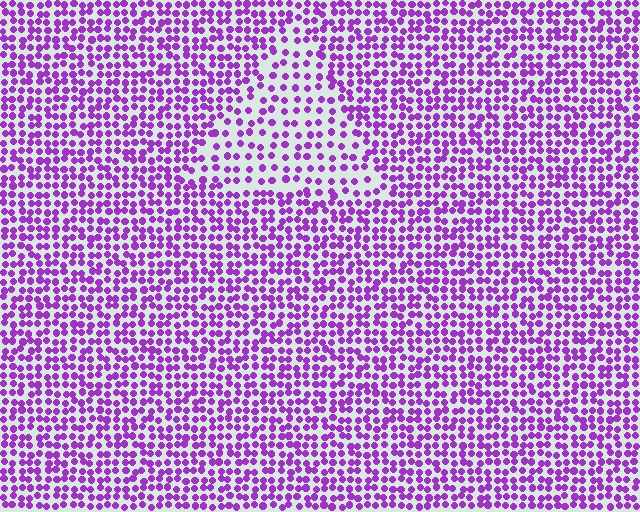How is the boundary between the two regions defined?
The boundary is defined by a change in element density (approximately 1.8x ratio). All elements are the same color, size, and shape.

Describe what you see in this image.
The image contains small purple elements arranged at two different densities. A triangle-shaped region is visible where the elements are less densely packed than the surrounding area.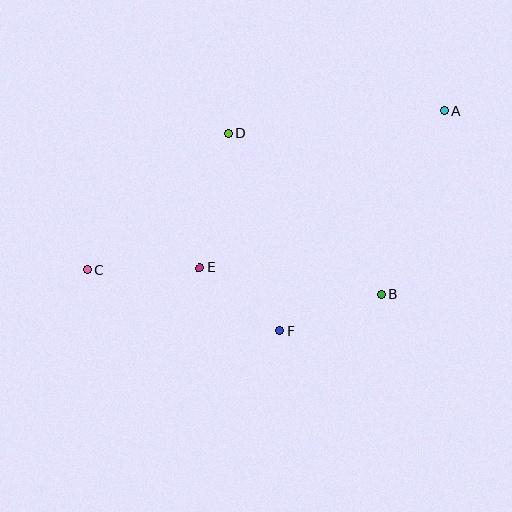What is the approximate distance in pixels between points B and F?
The distance between B and F is approximately 109 pixels.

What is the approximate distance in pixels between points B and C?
The distance between B and C is approximately 295 pixels.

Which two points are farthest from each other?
Points A and C are farthest from each other.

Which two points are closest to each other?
Points E and F are closest to each other.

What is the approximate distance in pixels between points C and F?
The distance between C and F is approximately 201 pixels.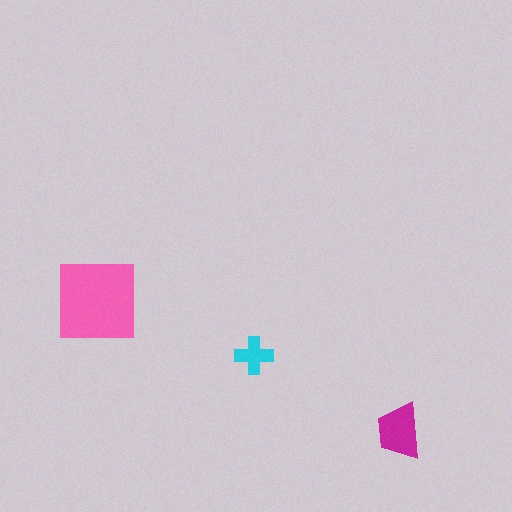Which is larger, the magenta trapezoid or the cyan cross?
The magenta trapezoid.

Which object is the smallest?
The cyan cross.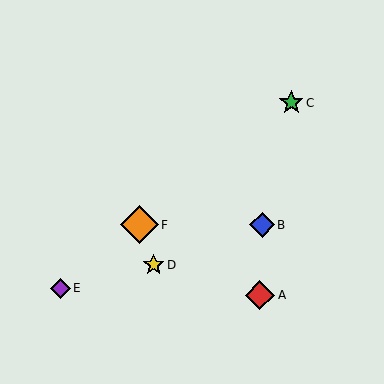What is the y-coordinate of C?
Object C is at y≈103.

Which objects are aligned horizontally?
Objects B, F are aligned horizontally.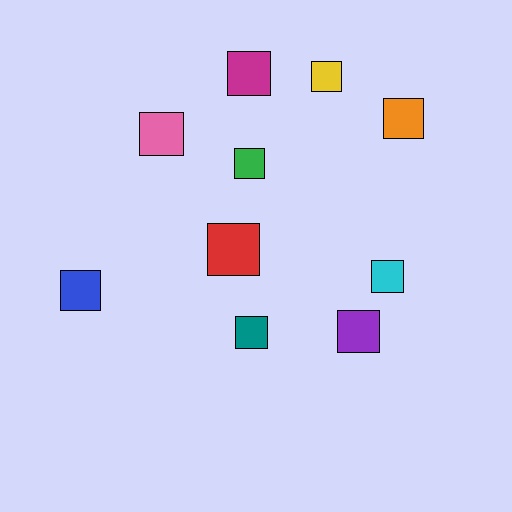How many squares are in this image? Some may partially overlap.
There are 10 squares.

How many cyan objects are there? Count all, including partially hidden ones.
There is 1 cyan object.